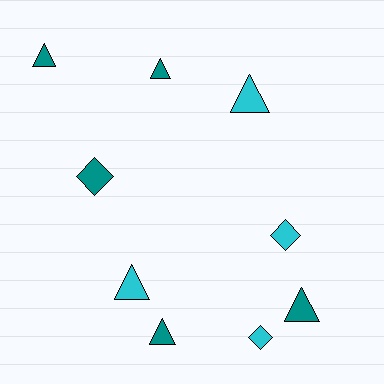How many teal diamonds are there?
There is 1 teal diamond.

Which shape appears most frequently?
Triangle, with 6 objects.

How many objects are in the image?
There are 9 objects.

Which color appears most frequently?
Teal, with 5 objects.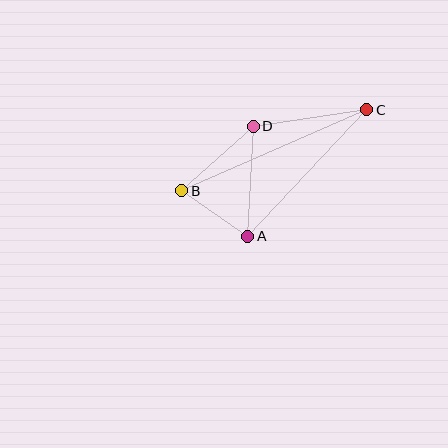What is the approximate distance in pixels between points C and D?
The distance between C and D is approximately 114 pixels.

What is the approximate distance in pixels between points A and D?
The distance between A and D is approximately 111 pixels.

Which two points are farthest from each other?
Points B and C are farthest from each other.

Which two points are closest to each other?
Points A and B are closest to each other.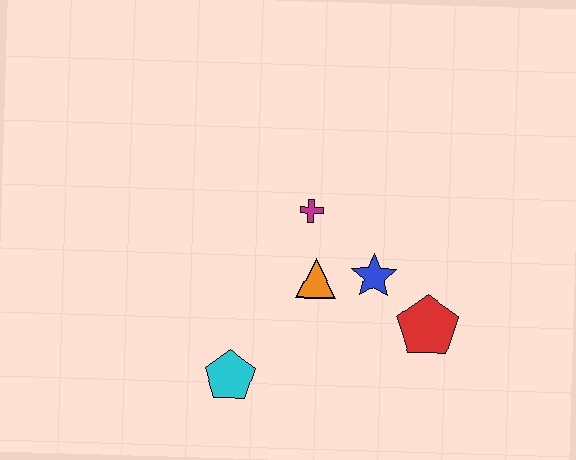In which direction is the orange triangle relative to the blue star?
The orange triangle is to the left of the blue star.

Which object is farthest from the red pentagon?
The cyan pentagon is farthest from the red pentagon.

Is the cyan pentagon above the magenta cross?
No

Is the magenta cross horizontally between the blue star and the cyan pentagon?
Yes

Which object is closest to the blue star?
The orange triangle is closest to the blue star.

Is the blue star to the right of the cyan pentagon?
Yes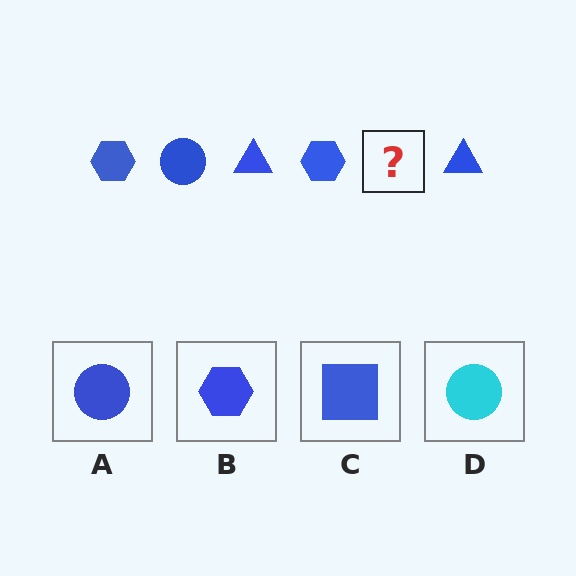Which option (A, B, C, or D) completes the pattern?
A.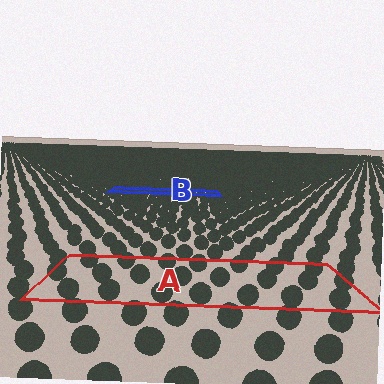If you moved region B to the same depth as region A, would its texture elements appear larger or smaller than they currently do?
They would appear larger. At a closer depth, the same texture elements are projected at a bigger on-screen size.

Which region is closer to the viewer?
Region A is closer. The texture elements there are larger and more spread out.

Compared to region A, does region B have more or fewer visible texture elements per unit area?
Region B has more texture elements per unit area — they are packed more densely because it is farther away.